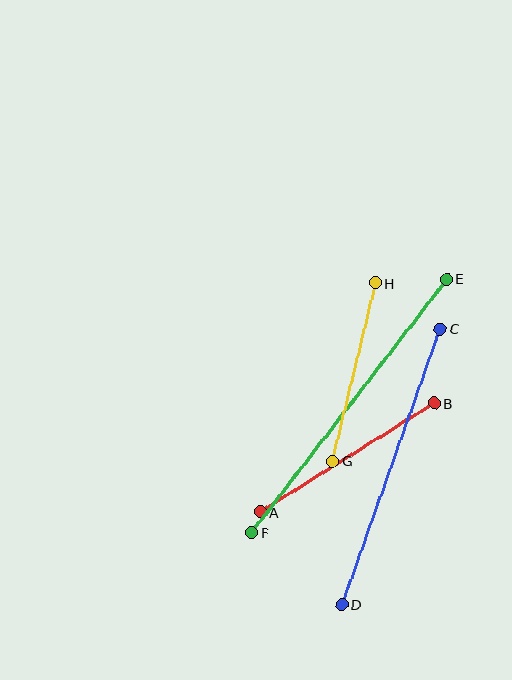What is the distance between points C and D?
The distance is approximately 293 pixels.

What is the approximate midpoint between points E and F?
The midpoint is at approximately (349, 406) pixels.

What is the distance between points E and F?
The distance is approximately 319 pixels.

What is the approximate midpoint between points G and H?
The midpoint is at approximately (354, 372) pixels.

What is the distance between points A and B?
The distance is approximately 205 pixels.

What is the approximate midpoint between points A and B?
The midpoint is at approximately (347, 458) pixels.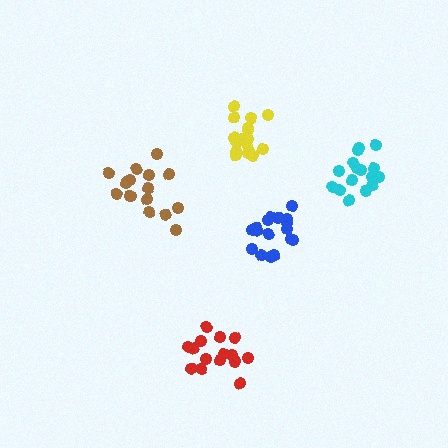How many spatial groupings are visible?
There are 5 spatial groupings.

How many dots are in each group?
Group 1: 16 dots, Group 2: 17 dots, Group 3: 15 dots, Group 4: 17 dots, Group 5: 16 dots (81 total).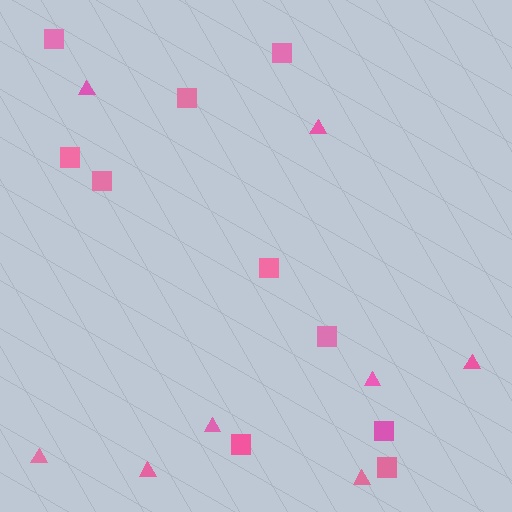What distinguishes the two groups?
There are 2 groups: one group of triangles (8) and one group of squares (10).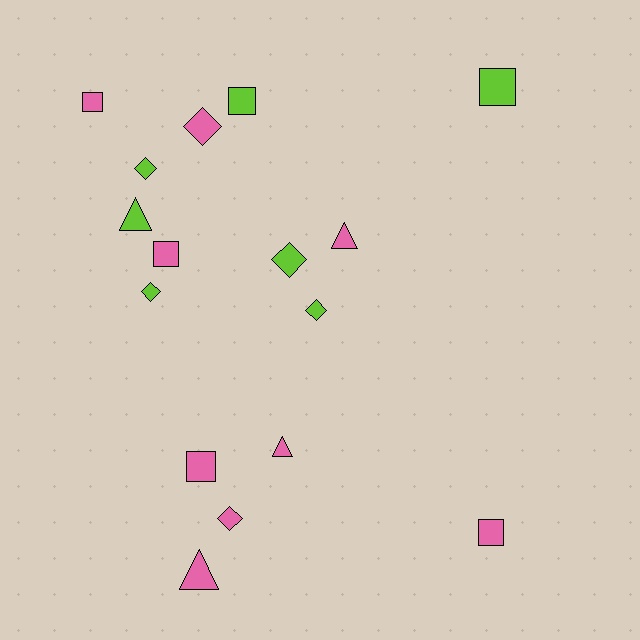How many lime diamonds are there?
There are 4 lime diamonds.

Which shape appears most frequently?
Square, with 6 objects.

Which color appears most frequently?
Pink, with 9 objects.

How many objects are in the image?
There are 16 objects.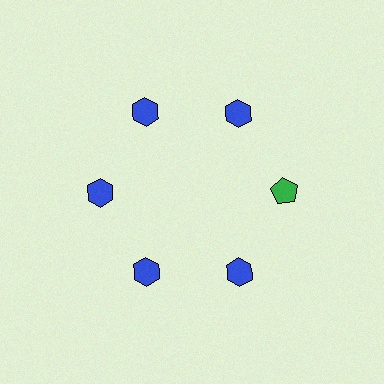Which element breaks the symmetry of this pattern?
The green pentagon at roughly the 3 o'clock position breaks the symmetry. All other shapes are blue hexagons.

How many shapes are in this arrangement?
There are 6 shapes arranged in a ring pattern.